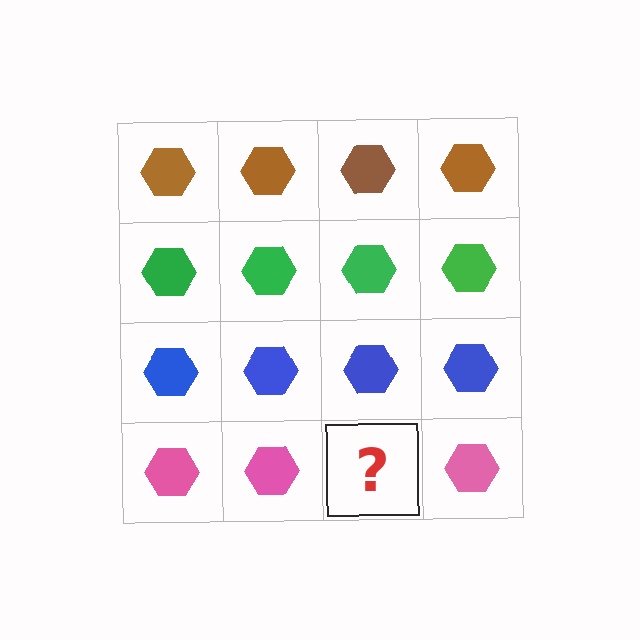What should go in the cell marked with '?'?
The missing cell should contain a pink hexagon.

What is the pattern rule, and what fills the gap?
The rule is that each row has a consistent color. The gap should be filled with a pink hexagon.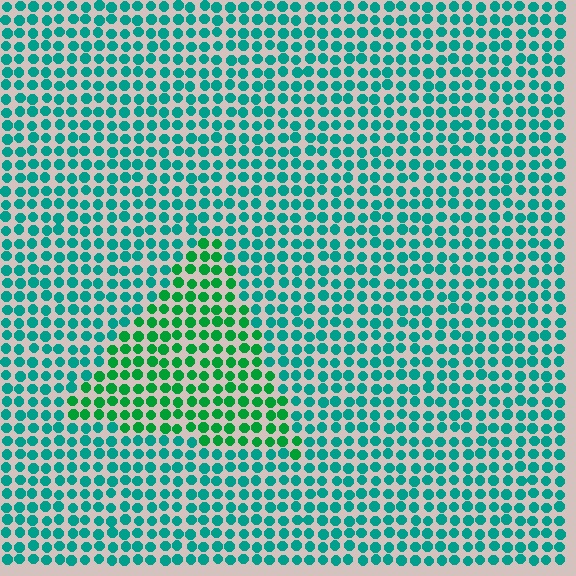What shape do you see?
I see a triangle.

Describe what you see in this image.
The image is filled with small teal elements in a uniform arrangement. A triangle-shaped region is visible where the elements are tinted to a slightly different hue, forming a subtle color boundary.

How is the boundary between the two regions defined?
The boundary is defined purely by a slight shift in hue (about 34 degrees). Spacing, size, and orientation are identical on both sides.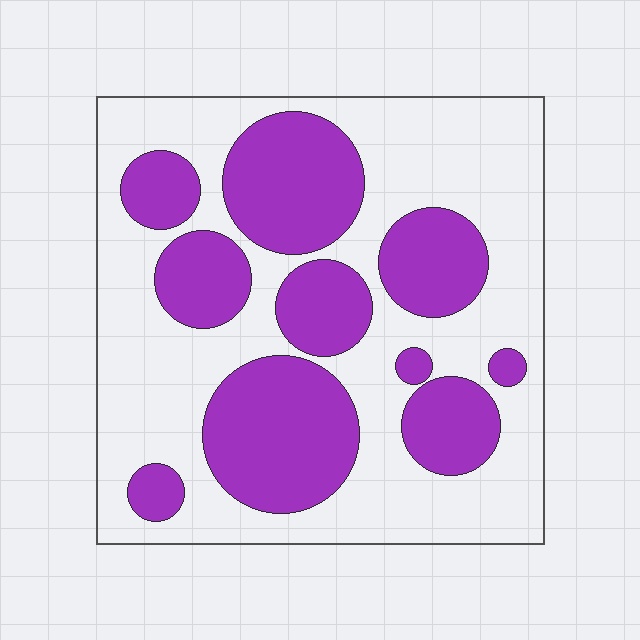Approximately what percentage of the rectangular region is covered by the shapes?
Approximately 40%.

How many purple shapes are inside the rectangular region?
10.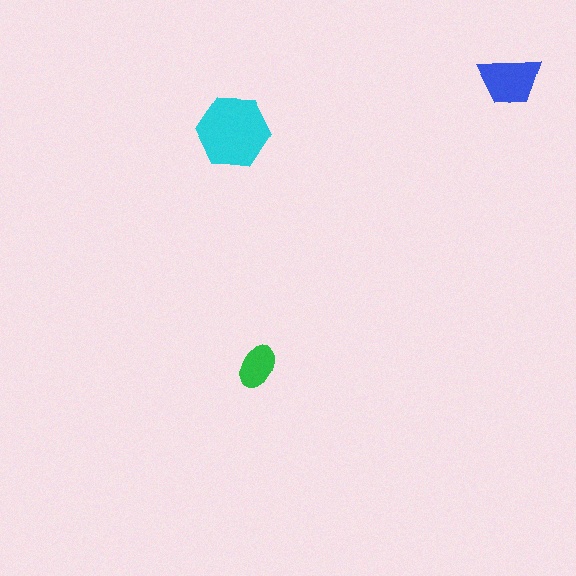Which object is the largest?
The cyan hexagon.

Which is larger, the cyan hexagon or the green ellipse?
The cyan hexagon.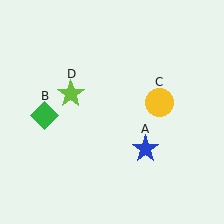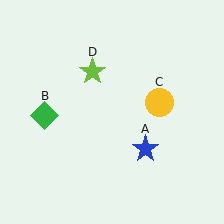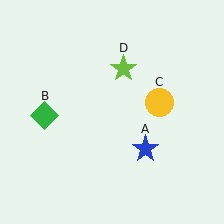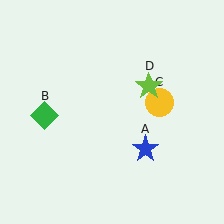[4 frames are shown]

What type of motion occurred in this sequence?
The lime star (object D) rotated clockwise around the center of the scene.